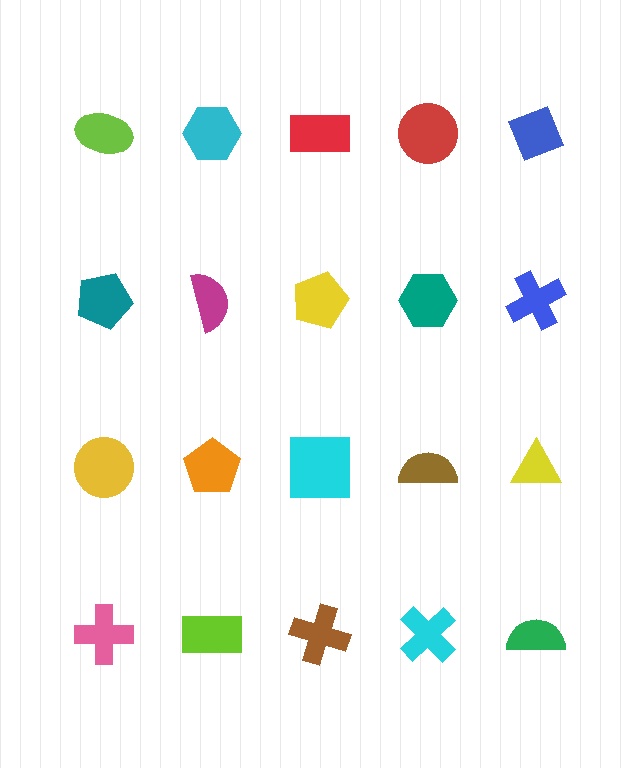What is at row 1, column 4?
A red circle.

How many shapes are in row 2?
5 shapes.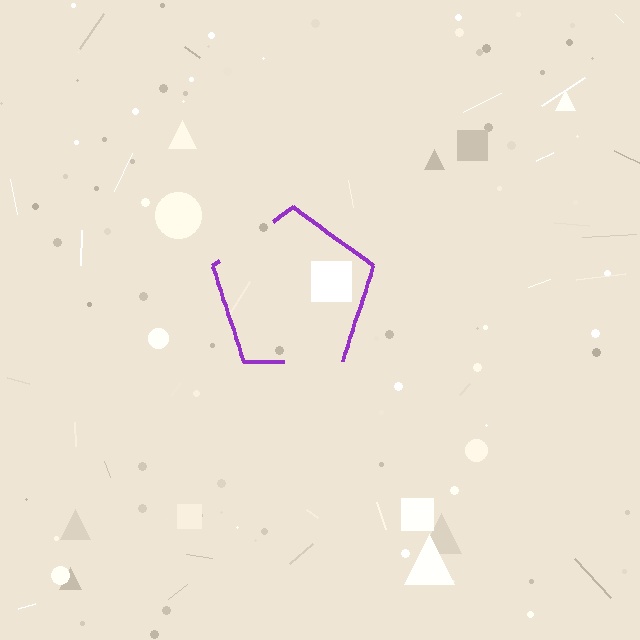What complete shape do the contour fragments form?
The contour fragments form a pentagon.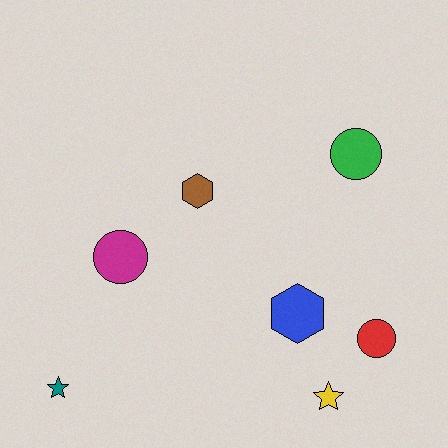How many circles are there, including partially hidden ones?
There are 3 circles.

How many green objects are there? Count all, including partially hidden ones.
There is 1 green object.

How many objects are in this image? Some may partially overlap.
There are 7 objects.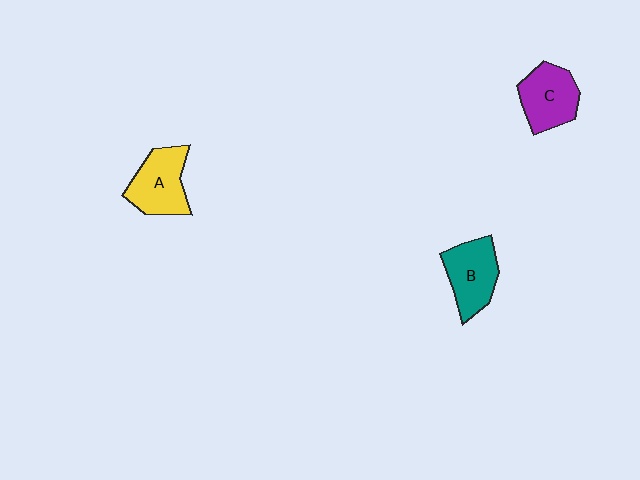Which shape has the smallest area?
Shape C (purple).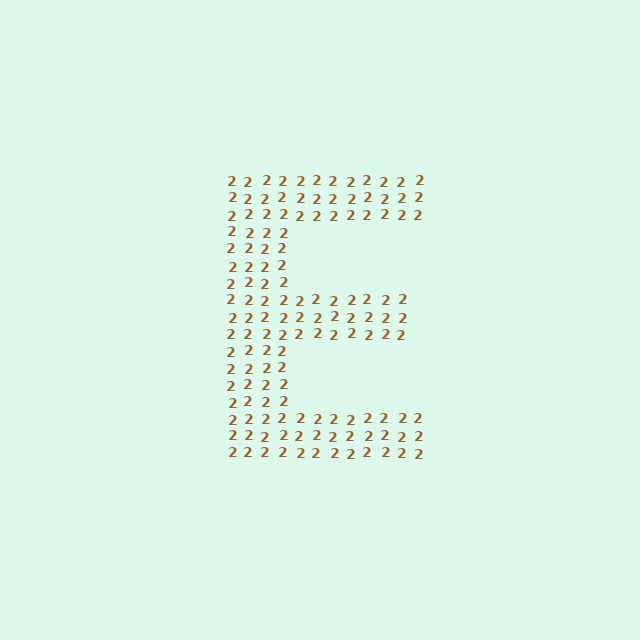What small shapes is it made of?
It is made of small digit 2's.